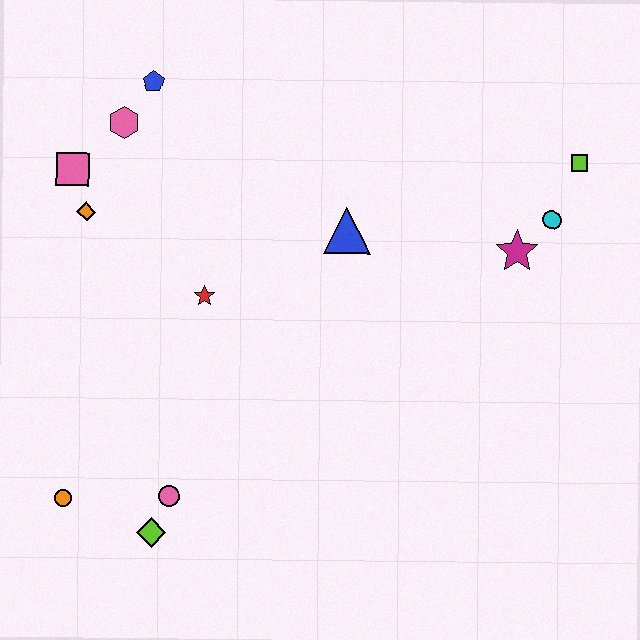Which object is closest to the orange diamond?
The pink square is closest to the orange diamond.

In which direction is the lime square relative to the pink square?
The lime square is to the right of the pink square.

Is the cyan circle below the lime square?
Yes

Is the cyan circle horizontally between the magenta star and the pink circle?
No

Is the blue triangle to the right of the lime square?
No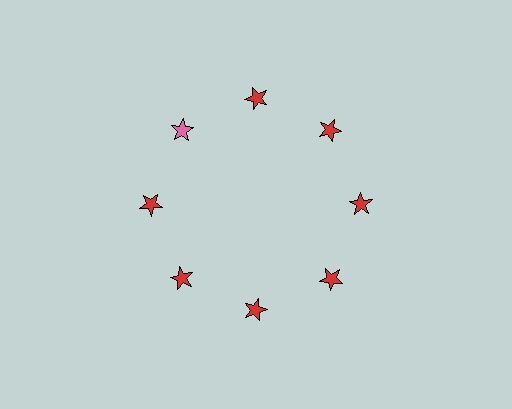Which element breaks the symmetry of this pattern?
The pink star at roughly the 10 o'clock position breaks the symmetry. All other shapes are red stars.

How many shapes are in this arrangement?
There are 8 shapes arranged in a ring pattern.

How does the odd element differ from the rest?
It has a different color: pink instead of red.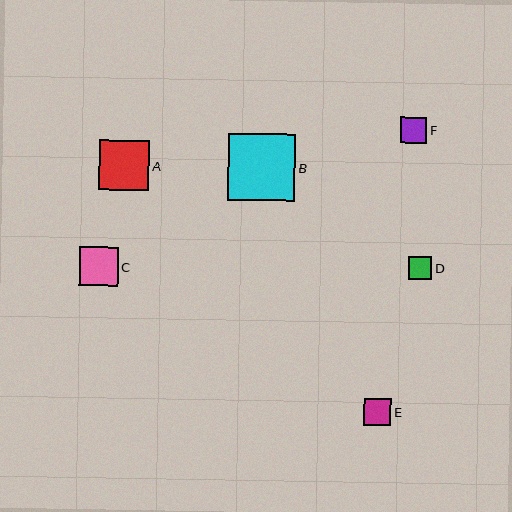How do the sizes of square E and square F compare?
Square E and square F are approximately the same size.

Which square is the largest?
Square B is the largest with a size of approximately 68 pixels.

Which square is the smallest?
Square D is the smallest with a size of approximately 23 pixels.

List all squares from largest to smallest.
From largest to smallest: B, A, C, E, F, D.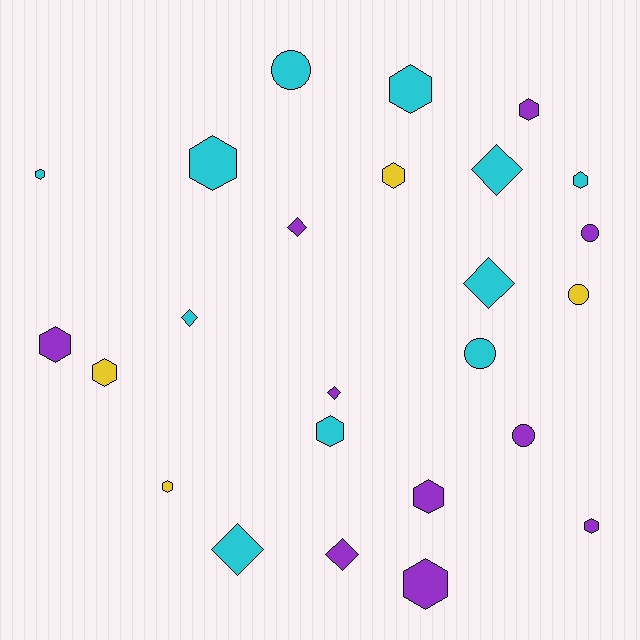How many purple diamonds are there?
There are 3 purple diamonds.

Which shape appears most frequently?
Hexagon, with 13 objects.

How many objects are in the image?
There are 25 objects.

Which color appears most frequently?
Cyan, with 11 objects.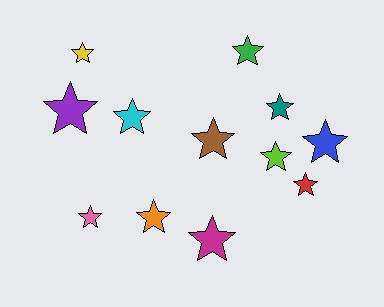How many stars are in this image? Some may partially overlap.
There are 12 stars.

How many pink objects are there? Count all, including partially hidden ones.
There is 1 pink object.